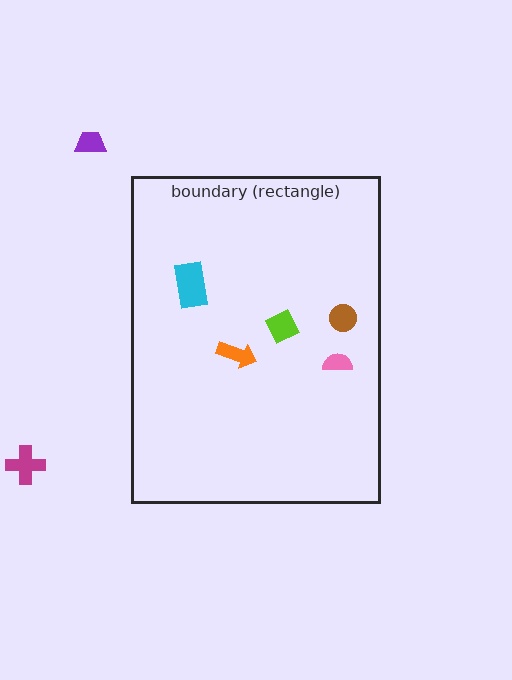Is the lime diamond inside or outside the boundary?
Inside.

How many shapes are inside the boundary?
5 inside, 2 outside.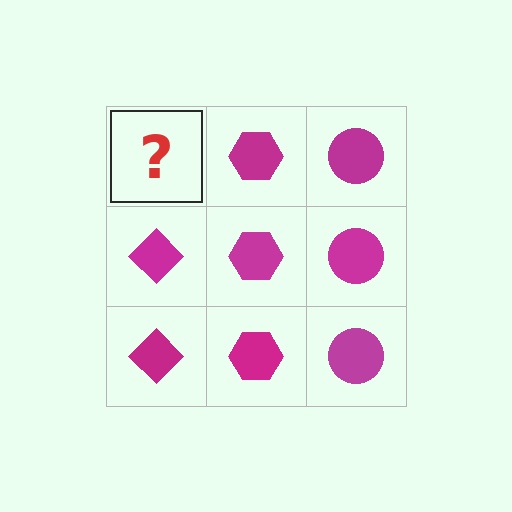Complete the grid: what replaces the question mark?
The question mark should be replaced with a magenta diamond.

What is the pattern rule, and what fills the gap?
The rule is that each column has a consistent shape. The gap should be filled with a magenta diamond.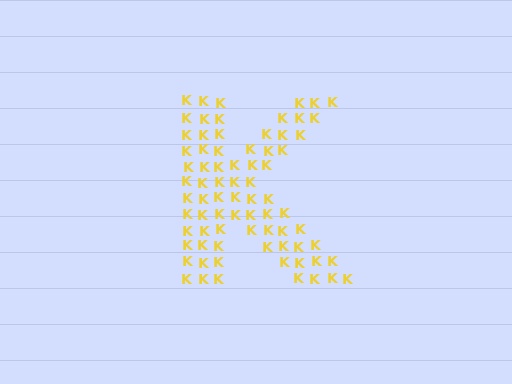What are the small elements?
The small elements are letter K's.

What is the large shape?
The large shape is the letter K.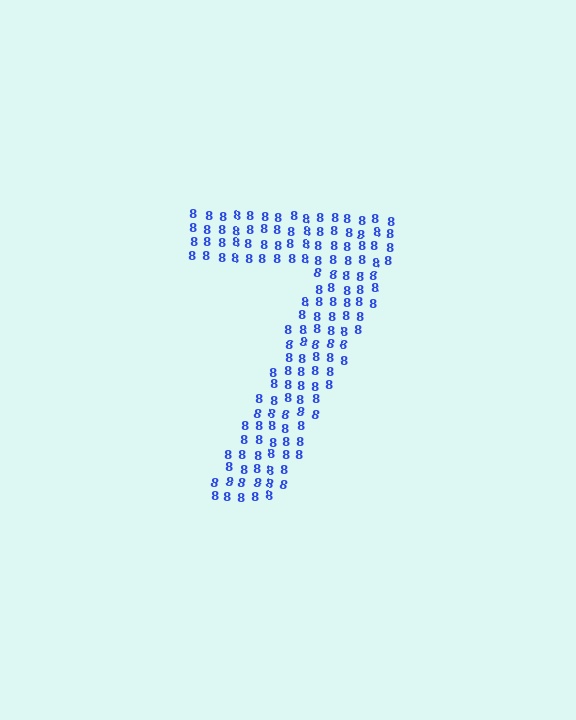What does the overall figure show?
The overall figure shows the digit 7.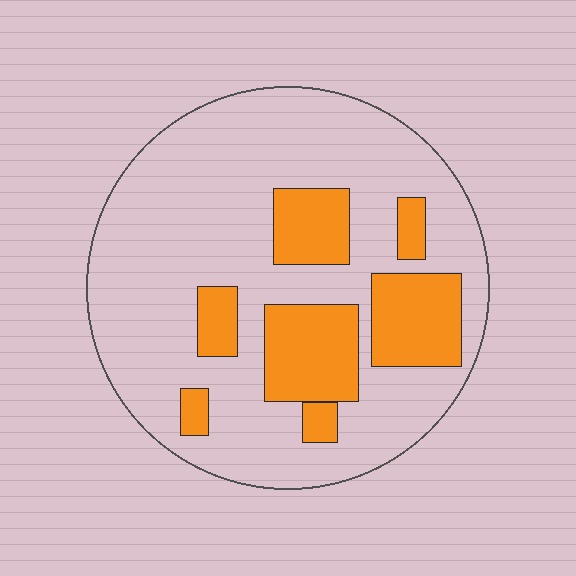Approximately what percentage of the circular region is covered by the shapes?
Approximately 25%.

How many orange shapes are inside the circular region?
7.